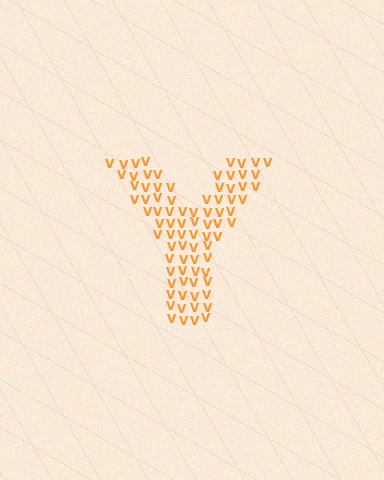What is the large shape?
The large shape is the letter Y.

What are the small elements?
The small elements are letter V's.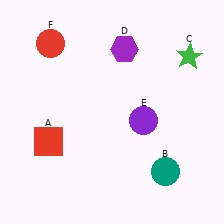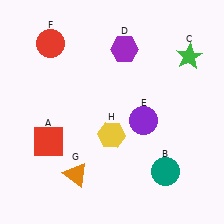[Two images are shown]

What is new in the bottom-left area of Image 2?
An orange triangle (G) was added in the bottom-left area of Image 2.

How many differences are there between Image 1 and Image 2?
There are 2 differences between the two images.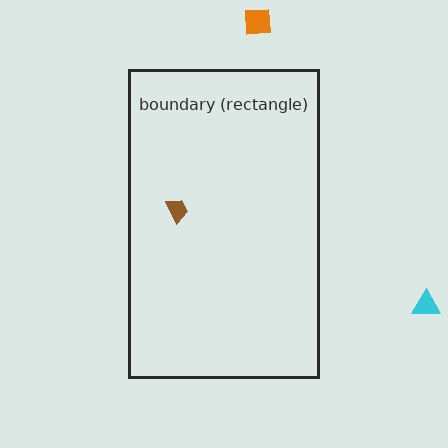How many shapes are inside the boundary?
1 inside, 2 outside.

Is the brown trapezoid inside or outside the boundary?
Inside.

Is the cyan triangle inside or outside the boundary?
Outside.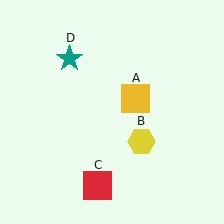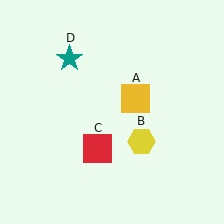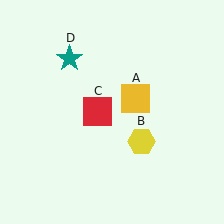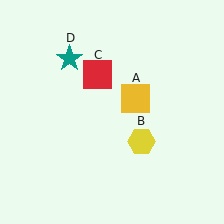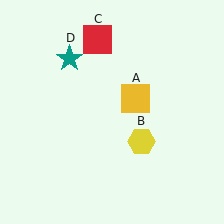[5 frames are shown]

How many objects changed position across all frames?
1 object changed position: red square (object C).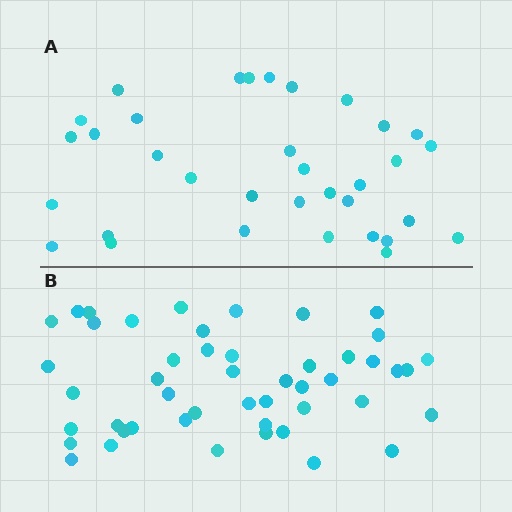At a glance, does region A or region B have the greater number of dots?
Region B (the bottom region) has more dots.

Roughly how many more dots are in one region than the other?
Region B has approximately 15 more dots than region A.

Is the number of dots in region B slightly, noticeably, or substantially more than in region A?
Region B has noticeably more, but not dramatically so. The ratio is roughly 1.4 to 1.